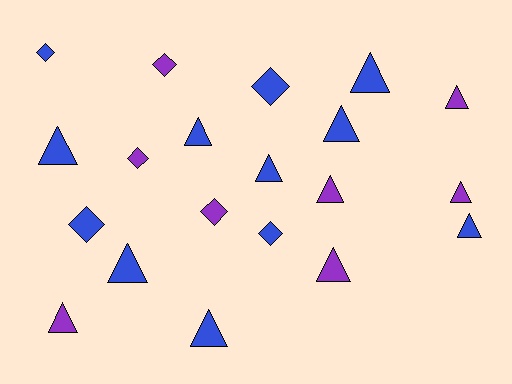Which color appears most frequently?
Blue, with 12 objects.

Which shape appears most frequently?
Triangle, with 13 objects.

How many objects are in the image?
There are 20 objects.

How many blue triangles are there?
There are 8 blue triangles.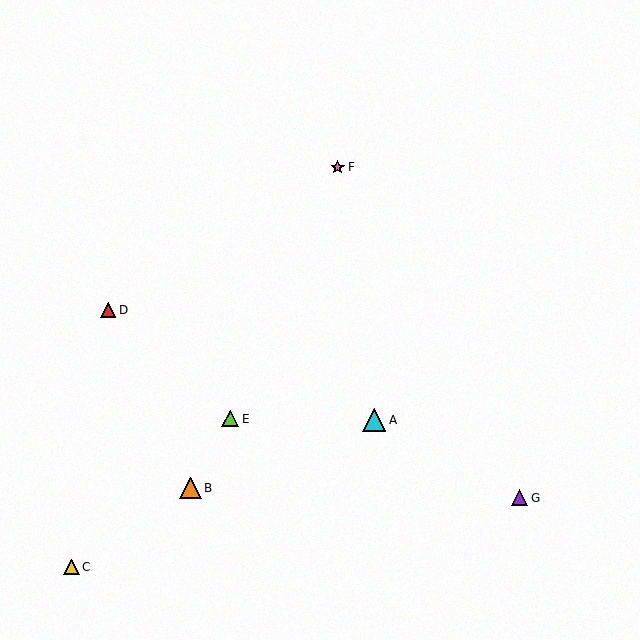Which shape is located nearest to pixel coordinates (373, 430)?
The cyan triangle (labeled A) at (374, 420) is nearest to that location.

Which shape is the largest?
The cyan triangle (labeled A) is the largest.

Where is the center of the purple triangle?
The center of the purple triangle is at (519, 498).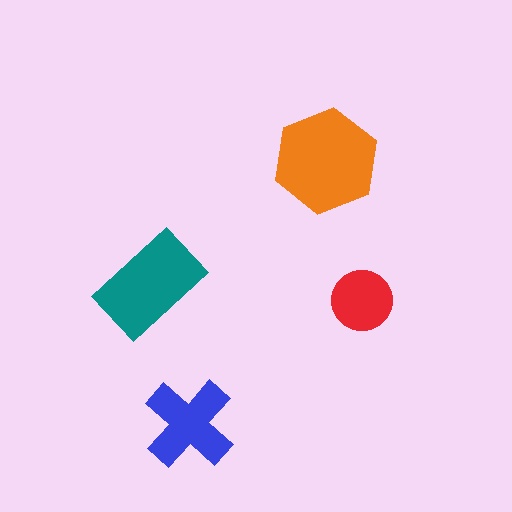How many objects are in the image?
There are 4 objects in the image.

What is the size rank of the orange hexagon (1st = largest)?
1st.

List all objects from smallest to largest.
The red circle, the blue cross, the teal rectangle, the orange hexagon.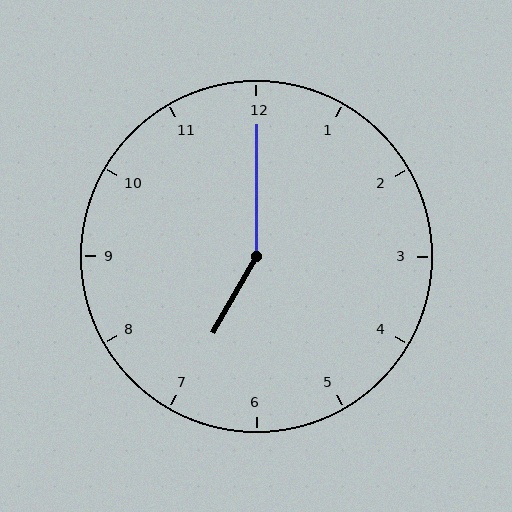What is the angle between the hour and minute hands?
Approximately 150 degrees.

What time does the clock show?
7:00.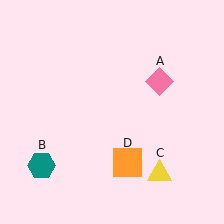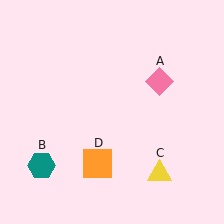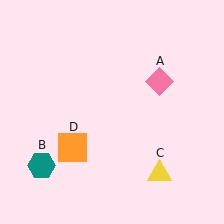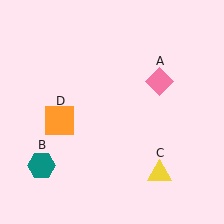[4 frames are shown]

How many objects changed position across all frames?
1 object changed position: orange square (object D).